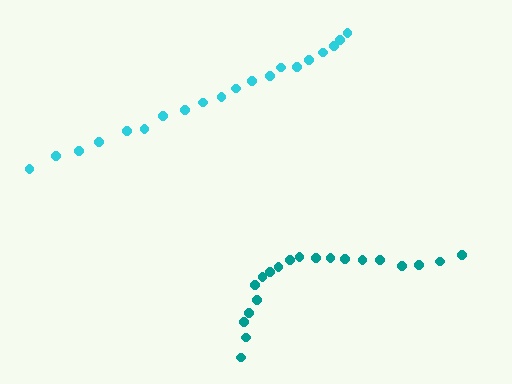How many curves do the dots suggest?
There are 2 distinct paths.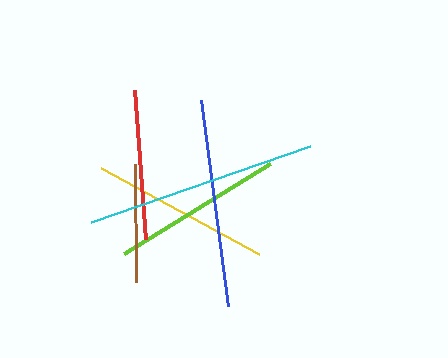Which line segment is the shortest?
The brown line is the shortest at approximately 118 pixels.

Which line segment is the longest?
The cyan line is the longest at approximately 233 pixels.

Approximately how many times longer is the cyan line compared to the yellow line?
The cyan line is approximately 1.3 times the length of the yellow line.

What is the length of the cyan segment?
The cyan segment is approximately 233 pixels long.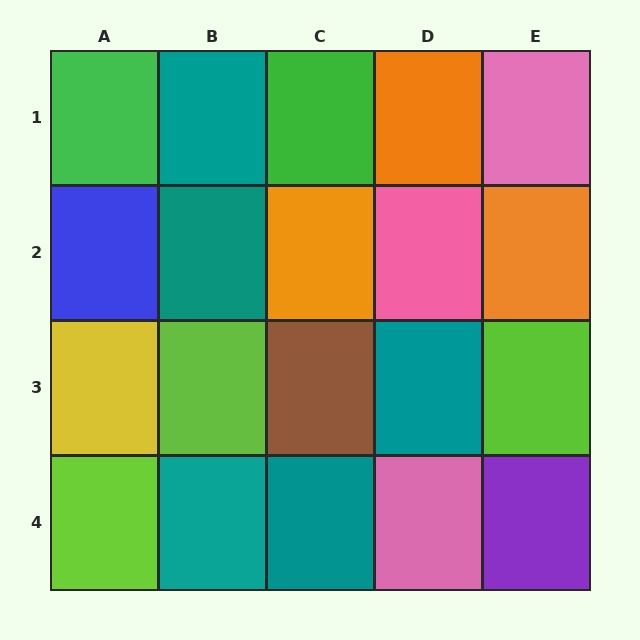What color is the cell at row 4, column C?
Teal.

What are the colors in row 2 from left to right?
Blue, teal, orange, pink, orange.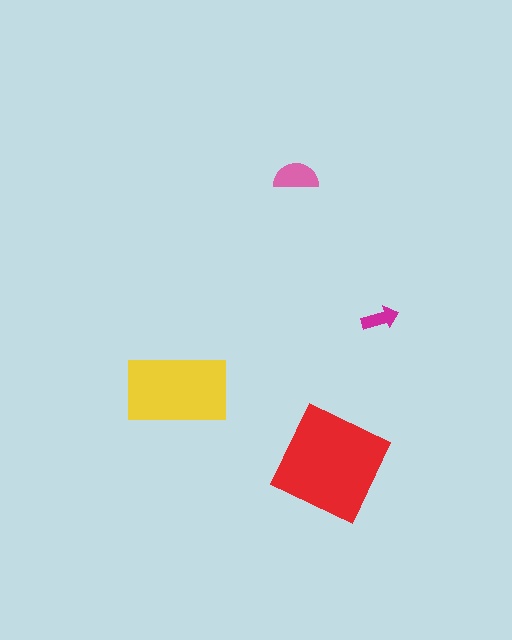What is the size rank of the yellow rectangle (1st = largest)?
2nd.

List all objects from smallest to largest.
The magenta arrow, the pink semicircle, the yellow rectangle, the red diamond.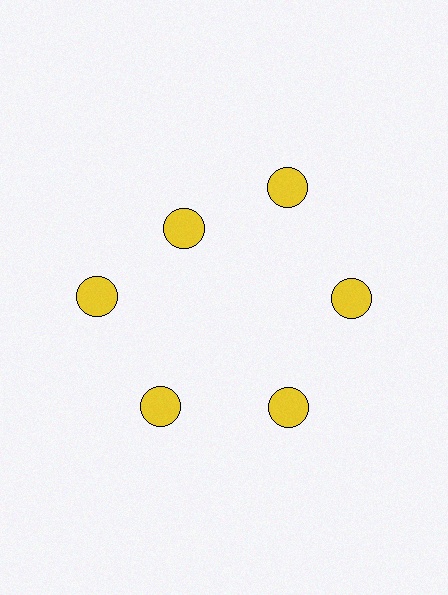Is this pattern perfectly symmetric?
No. The 6 yellow circles are arranged in a ring, but one element near the 11 o'clock position is pulled inward toward the center, breaking the 6-fold rotational symmetry.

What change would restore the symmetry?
The symmetry would be restored by moving it outward, back onto the ring so that all 6 circles sit at equal angles and equal distance from the center.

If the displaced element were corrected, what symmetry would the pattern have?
It would have 6-fold rotational symmetry — the pattern would map onto itself every 60 degrees.